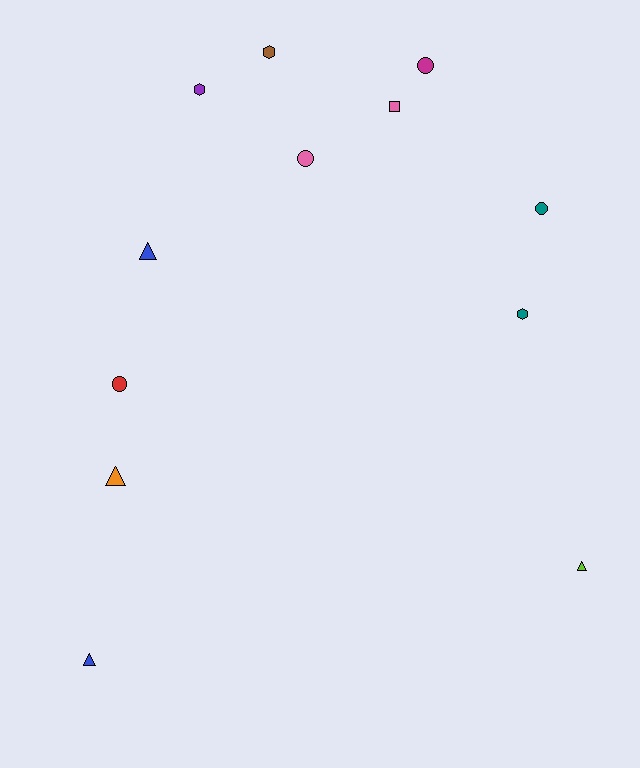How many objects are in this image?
There are 12 objects.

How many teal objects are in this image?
There are 2 teal objects.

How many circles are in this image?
There are 4 circles.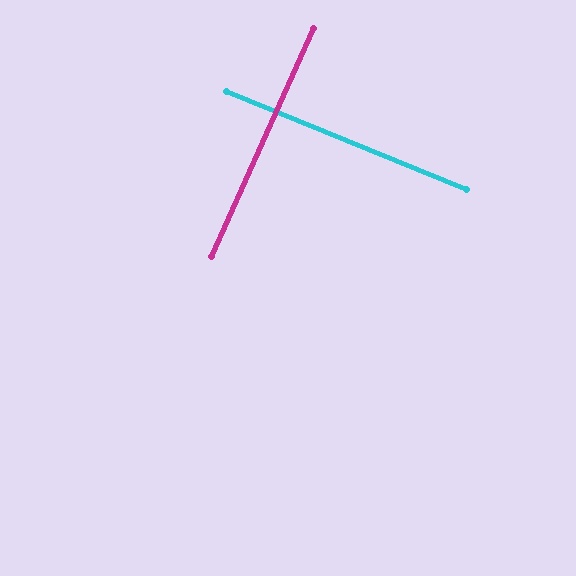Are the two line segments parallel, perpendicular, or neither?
Perpendicular — they meet at approximately 88°.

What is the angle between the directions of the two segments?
Approximately 88 degrees.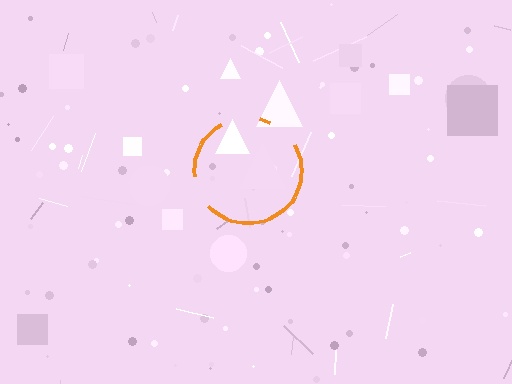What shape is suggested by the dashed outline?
The dashed outline suggests a circle.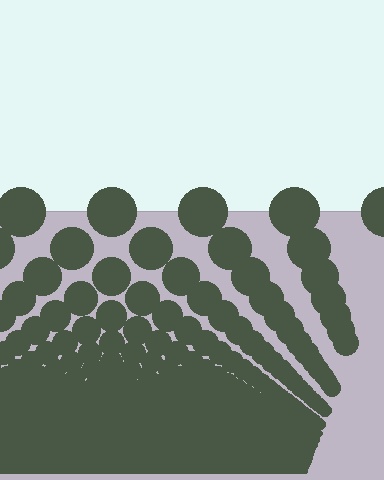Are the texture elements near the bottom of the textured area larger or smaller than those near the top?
Smaller. The gradient is inverted — elements near the bottom are smaller and denser.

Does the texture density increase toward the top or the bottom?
Density increases toward the bottom.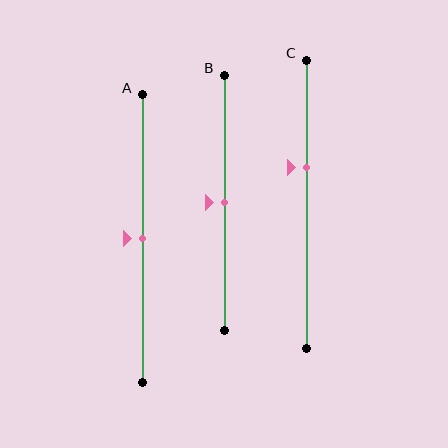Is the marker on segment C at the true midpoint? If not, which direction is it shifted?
No, the marker on segment C is shifted upward by about 13% of the segment length.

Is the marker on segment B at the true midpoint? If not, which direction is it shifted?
Yes, the marker on segment B is at the true midpoint.